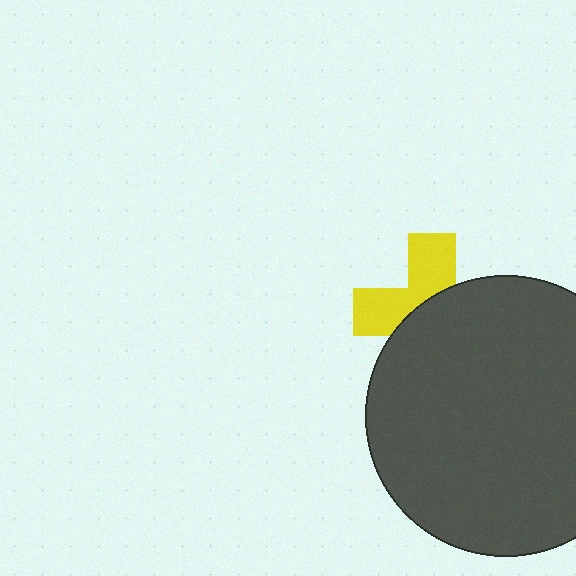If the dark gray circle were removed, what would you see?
You would see the complete yellow cross.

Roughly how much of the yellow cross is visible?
A small part of it is visible (roughly 43%).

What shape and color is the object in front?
The object in front is a dark gray circle.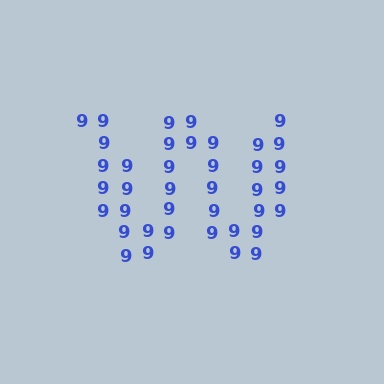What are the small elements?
The small elements are digit 9's.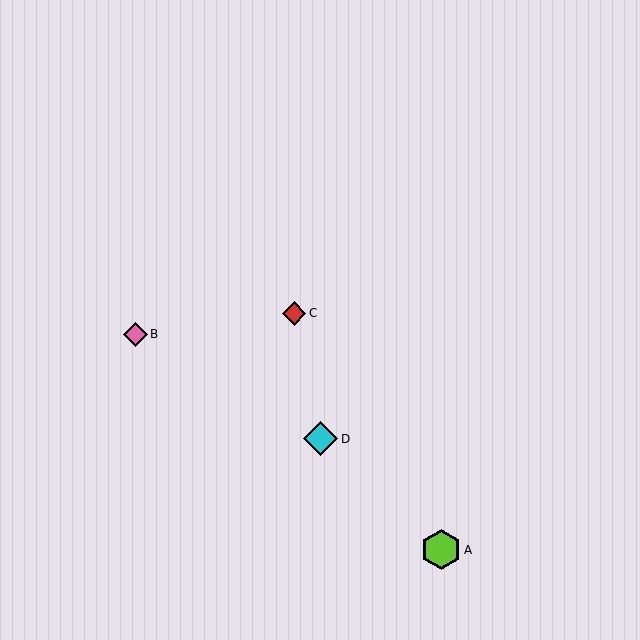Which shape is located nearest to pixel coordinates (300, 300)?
The red diamond (labeled C) at (294, 313) is nearest to that location.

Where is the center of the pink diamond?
The center of the pink diamond is at (135, 334).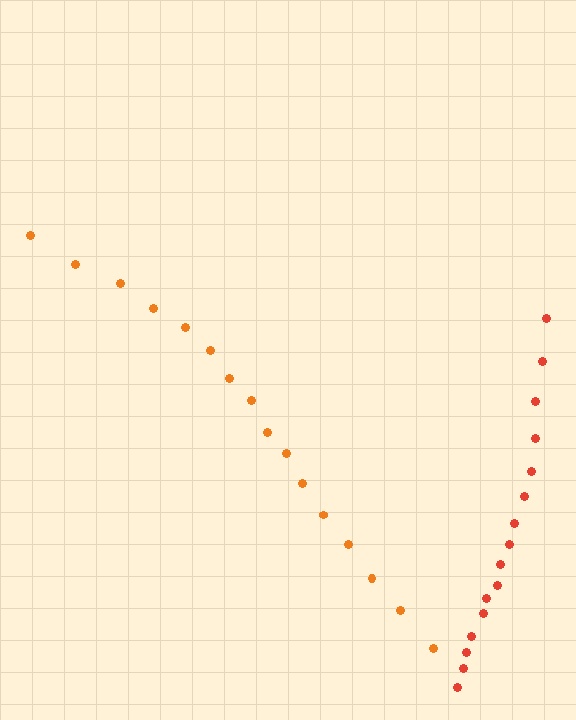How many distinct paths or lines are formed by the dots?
There are 2 distinct paths.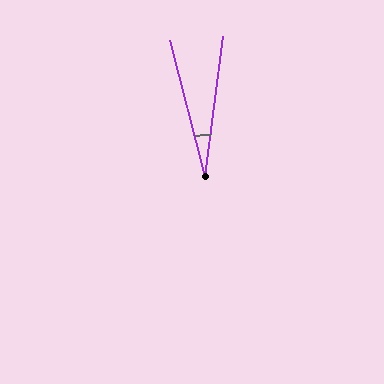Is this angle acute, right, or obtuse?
It is acute.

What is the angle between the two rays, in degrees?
Approximately 22 degrees.